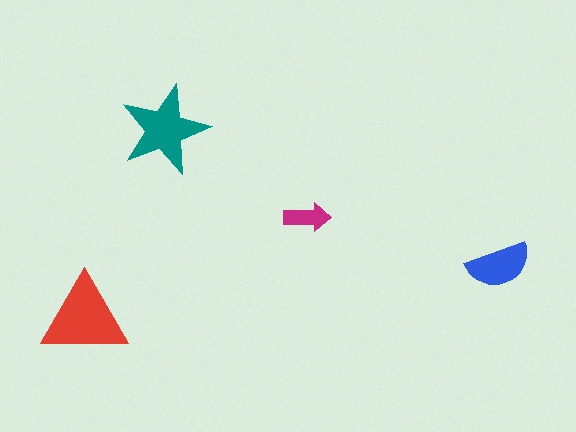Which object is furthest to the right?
The blue semicircle is rightmost.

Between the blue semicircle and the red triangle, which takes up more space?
The red triangle.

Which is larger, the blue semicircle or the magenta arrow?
The blue semicircle.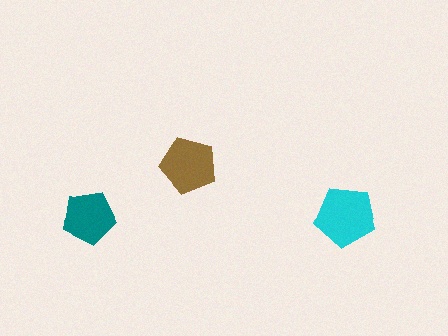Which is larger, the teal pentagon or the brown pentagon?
The brown one.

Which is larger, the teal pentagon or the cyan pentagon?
The cyan one.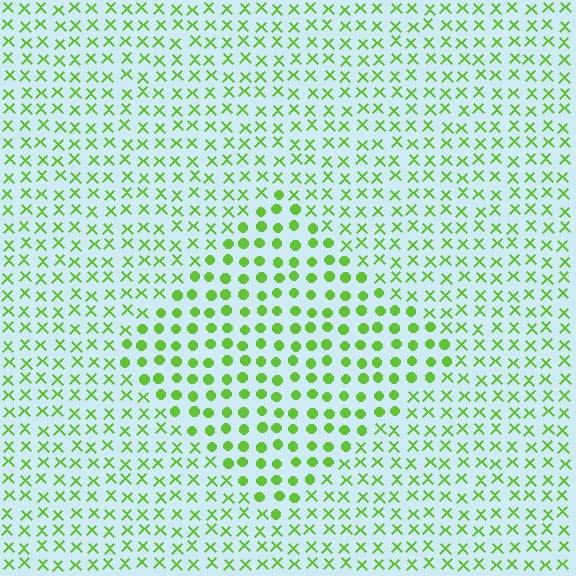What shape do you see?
I see a diamond.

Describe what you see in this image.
The image is filled with small lime elements arranged in a uniform grid. A diamond-shaped region contains circles, while the surrounding area contains X marks. The boundary is defined purely by the change in element shape.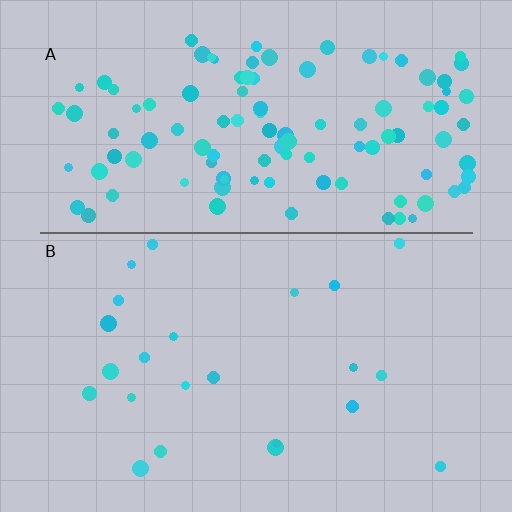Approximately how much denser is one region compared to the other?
Approximately 5.0× — region A over region B.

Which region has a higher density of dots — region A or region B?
A (the top).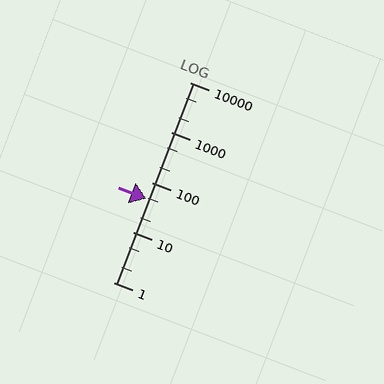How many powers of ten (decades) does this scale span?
The scale spans 4 decades, from 1 to 10000.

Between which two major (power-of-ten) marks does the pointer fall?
The pointer is between 10 and 100.